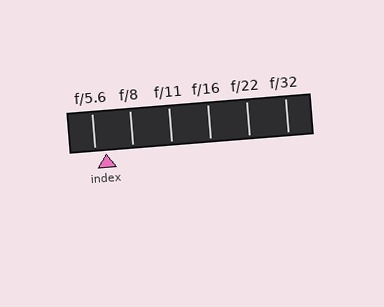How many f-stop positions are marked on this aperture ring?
There are 6 f-stop positions marked.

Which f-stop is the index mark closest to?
The index mark is closest to f/5.6.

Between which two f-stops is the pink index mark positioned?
The index mark is between f/5.6 and f/8.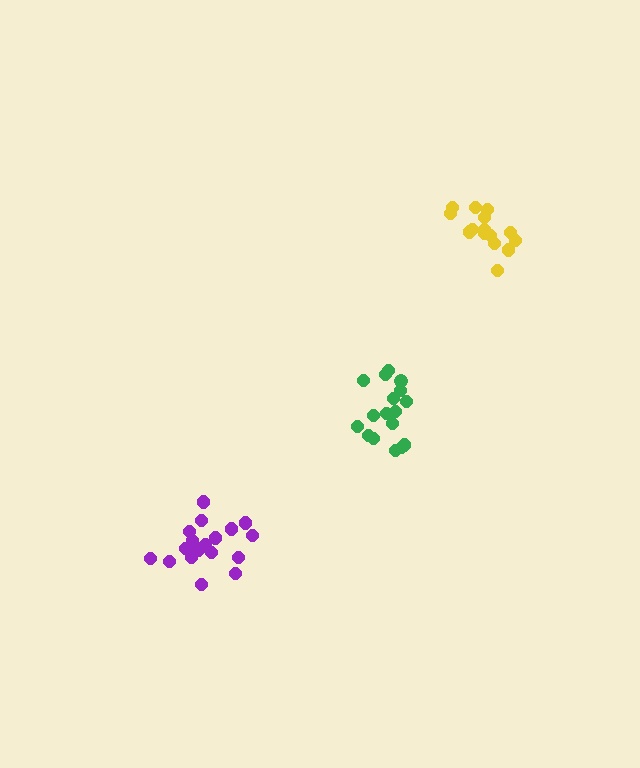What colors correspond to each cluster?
The clusters are colored: yellow, green, purple.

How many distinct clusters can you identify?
There are 3 distinct clusters.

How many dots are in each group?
Group 1: 15 dots, Group 2: 17 dots, Group 3: 19 dots (51 total).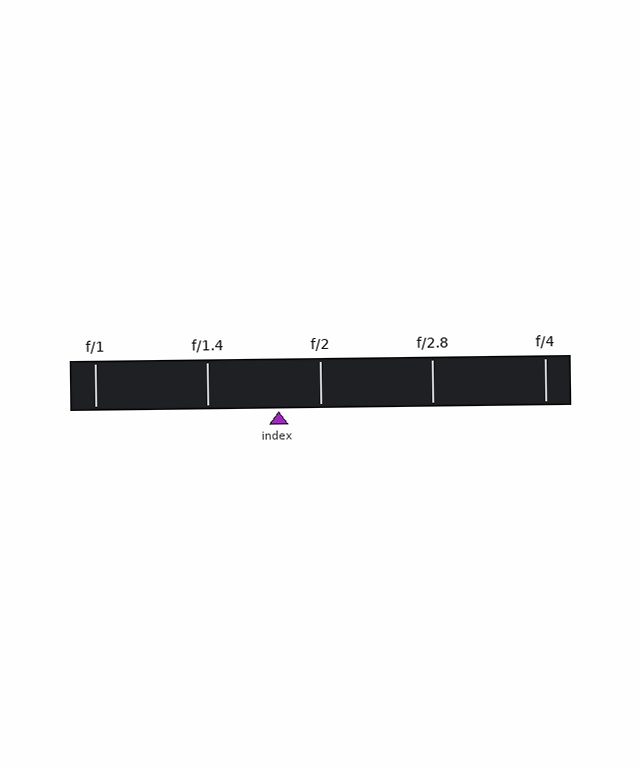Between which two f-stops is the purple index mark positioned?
The index mark is between f/1.4 and f/2.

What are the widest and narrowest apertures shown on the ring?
The widest aperture shown is f/1 and the narrowest is f/4.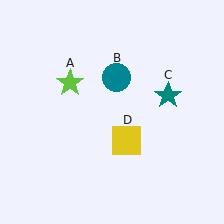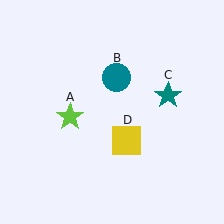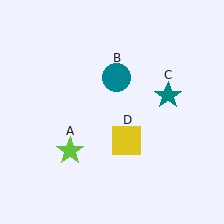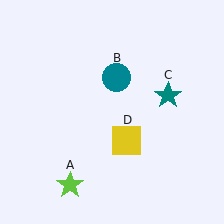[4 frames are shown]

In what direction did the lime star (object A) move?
The lime star (object A) moved down.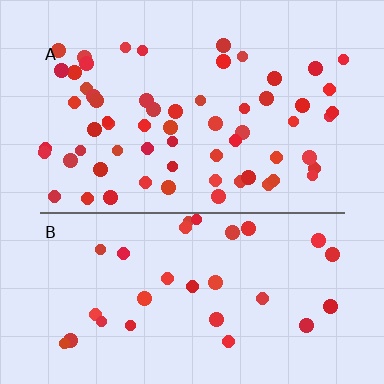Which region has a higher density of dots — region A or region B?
A (the top).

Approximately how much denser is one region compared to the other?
Approximately 2.0× — region A over region B.